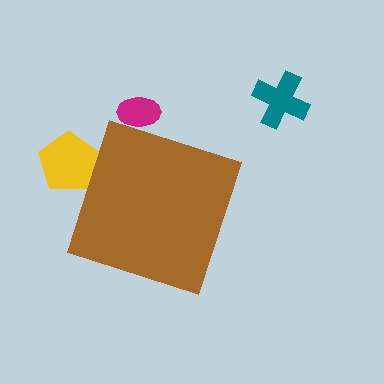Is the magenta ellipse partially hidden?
Yes, the magenta ellipse is partially hidden behind the brown diamond.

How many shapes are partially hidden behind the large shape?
2 shapes are partially hidden.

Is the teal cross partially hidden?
No, the teal cross is fully visible.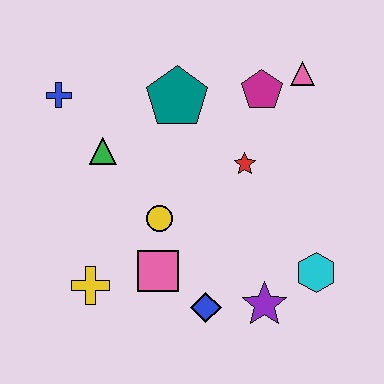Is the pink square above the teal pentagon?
No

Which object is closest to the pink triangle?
The magenta pentagon is closest to the pink triangle.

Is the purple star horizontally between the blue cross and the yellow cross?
No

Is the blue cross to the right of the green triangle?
No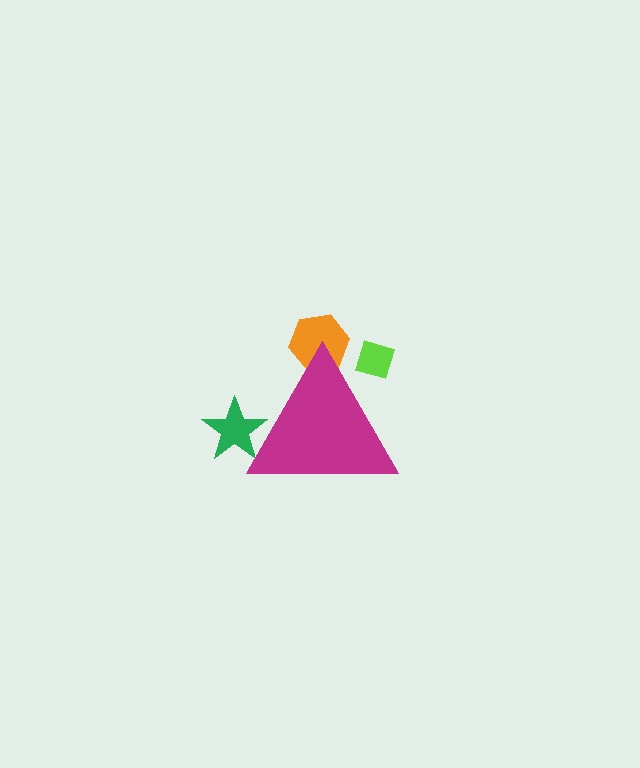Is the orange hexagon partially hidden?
Yes, the orange hexagon is partially hidden behind the magenta triangle.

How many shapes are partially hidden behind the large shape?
3 shapes are partially hidden.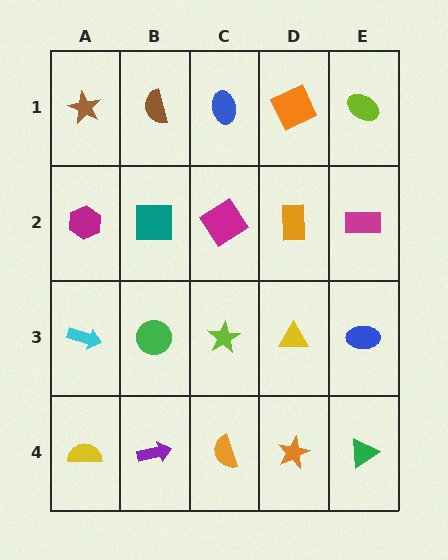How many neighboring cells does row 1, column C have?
3.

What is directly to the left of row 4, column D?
An orange semicircle.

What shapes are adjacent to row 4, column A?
A cyan arrow (row 3, column A), a purple arrow (row 4, column B).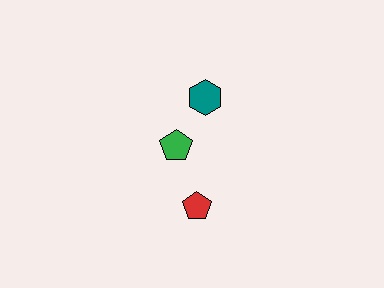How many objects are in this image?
There are 3 objects.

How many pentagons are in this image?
There are 2 pentagons.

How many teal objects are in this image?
There is 1 teal object.